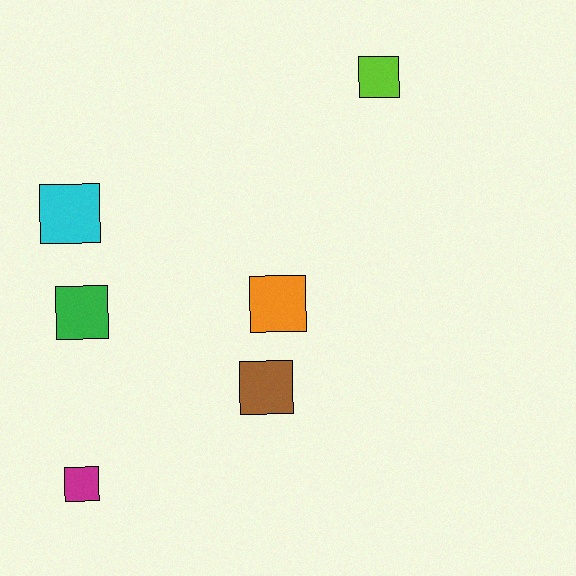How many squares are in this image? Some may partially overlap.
There are 6 squares.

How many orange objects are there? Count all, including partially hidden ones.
There is 1 orange object.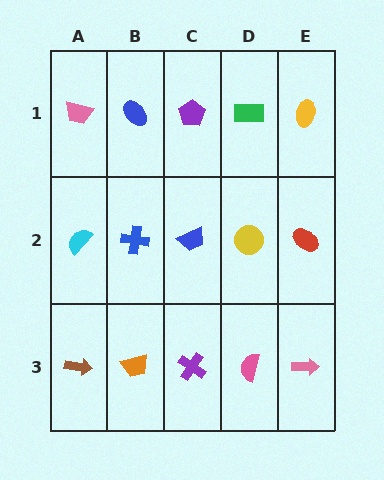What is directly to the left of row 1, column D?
A purple pentagon.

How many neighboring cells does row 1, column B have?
3.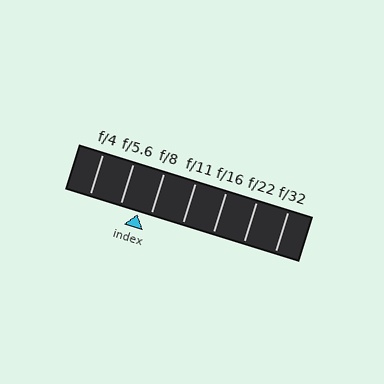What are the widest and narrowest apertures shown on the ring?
The widest aperture shown is f/4 and the narrowest is f/32.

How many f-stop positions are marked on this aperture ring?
There are 7 f-stop positions marked.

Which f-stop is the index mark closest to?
The index mark is closest to f/8.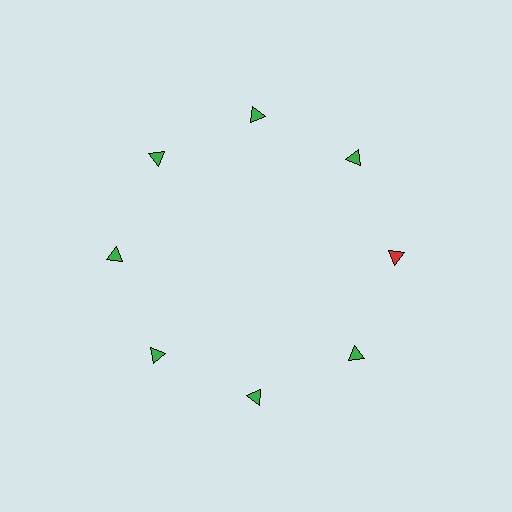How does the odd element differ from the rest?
It has a different color: red instead of green.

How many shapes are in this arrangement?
There are 8 shapes arranged in a ring pattern.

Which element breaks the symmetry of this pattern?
The red triangle at roughly the 3 o'clock position breaks the symmetry. All other shapes are green triangles.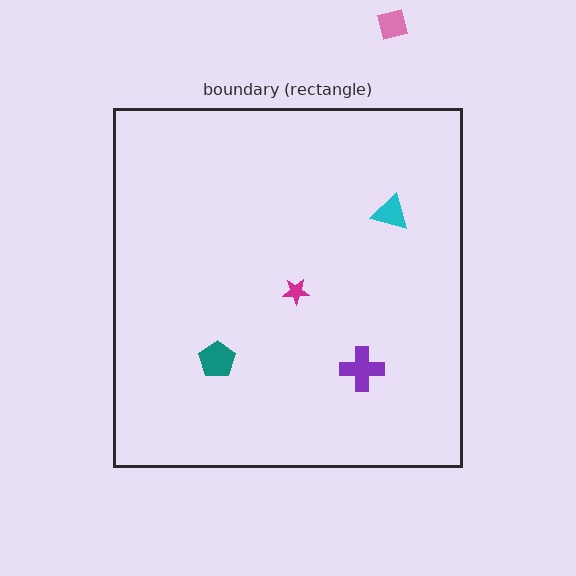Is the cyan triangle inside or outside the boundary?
Inside.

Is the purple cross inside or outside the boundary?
Inside.